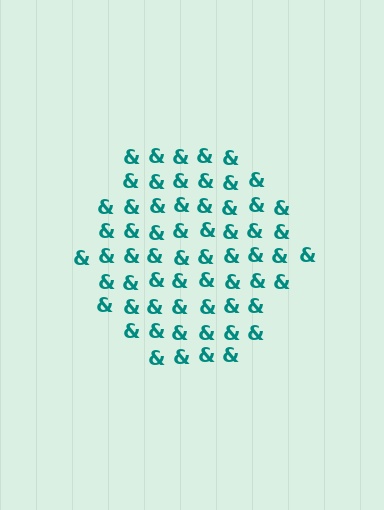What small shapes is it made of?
It is made of small ampersands.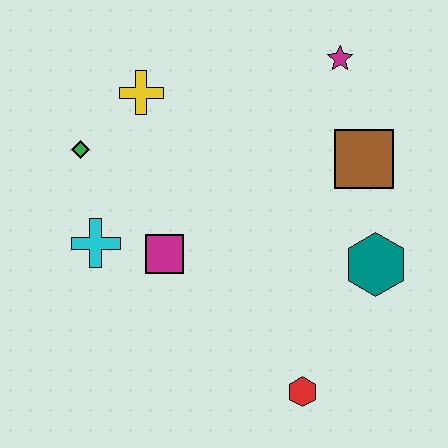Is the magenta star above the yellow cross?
Yes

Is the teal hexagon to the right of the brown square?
Yes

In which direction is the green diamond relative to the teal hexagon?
The green diamond is to the left of the teal hexagon.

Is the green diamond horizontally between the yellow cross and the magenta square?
No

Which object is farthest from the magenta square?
The magenta star is farthest from the magenta square.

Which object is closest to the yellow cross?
The green diamond is closest to the yellow cross.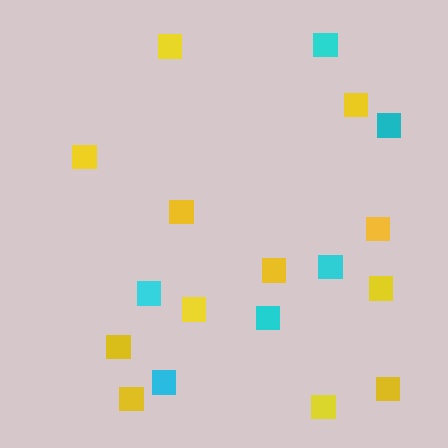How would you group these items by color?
There are 2 groups: one group of cyan squares (6) and one group of yellow squares (12).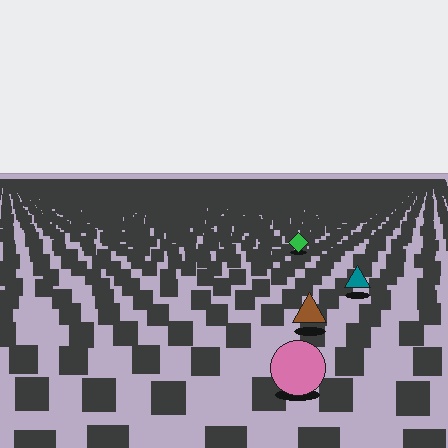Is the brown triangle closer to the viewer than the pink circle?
No. The pink circle is closer — you can tell from the texture gradient: the ground texture is coarser near it.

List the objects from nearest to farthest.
From nearest to farthest: the pink circle, the brown triangle, the teal triangle, the green diamond.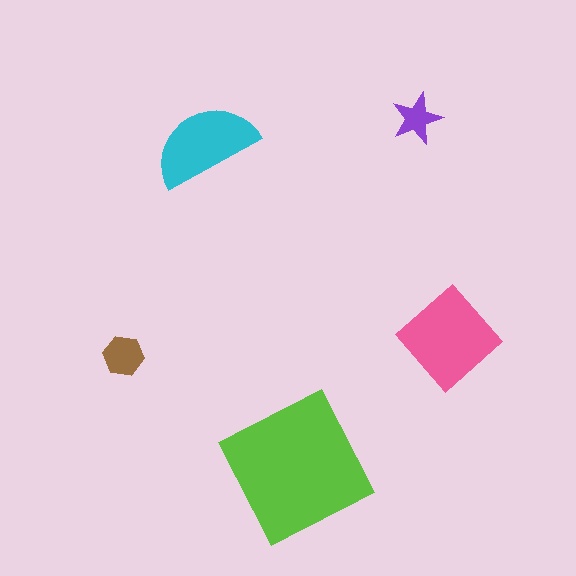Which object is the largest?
The lime square.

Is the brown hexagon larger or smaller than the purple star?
Larger.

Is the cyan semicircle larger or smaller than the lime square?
Smaller.